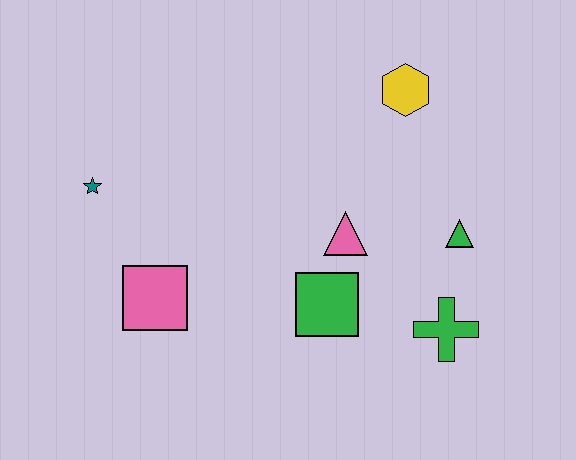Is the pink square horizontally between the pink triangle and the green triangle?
No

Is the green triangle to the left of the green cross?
No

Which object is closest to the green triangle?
The green cross is closest to the green triangle.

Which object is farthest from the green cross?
The teal star is farthest from the green cross.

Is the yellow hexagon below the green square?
No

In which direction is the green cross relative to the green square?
The green cross is to the right of the green square.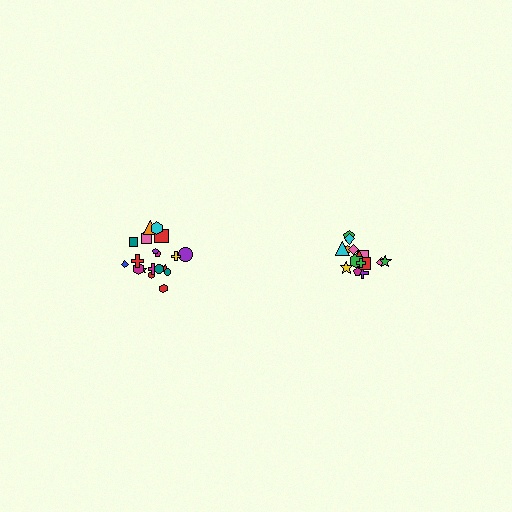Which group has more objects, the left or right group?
The left group.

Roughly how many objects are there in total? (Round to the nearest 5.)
Roughly 35 objects in total.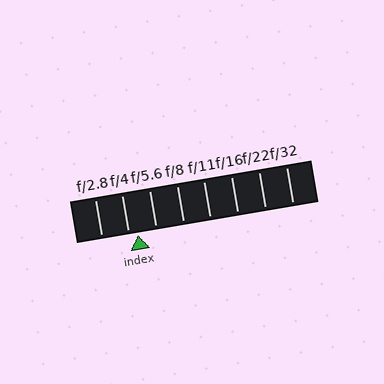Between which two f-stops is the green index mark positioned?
The index mark is between f/4 and f/5.6.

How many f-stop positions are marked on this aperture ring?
There are 8 f-stop positions marked.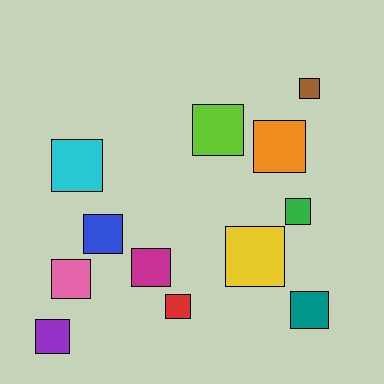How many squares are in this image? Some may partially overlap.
There are 12 squares.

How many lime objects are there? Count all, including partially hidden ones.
There is 1 lime object.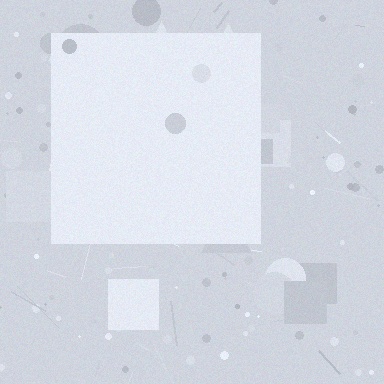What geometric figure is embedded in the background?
A square is embedded in the background.